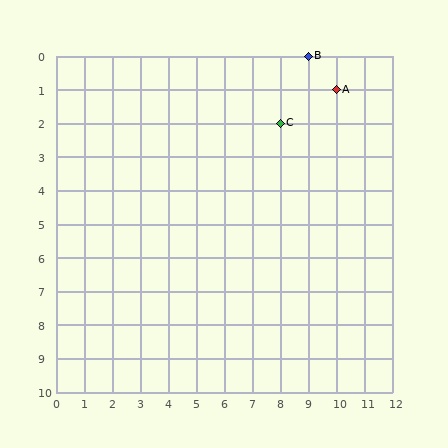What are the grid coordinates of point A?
Point A is at grid coordinates (10, 1).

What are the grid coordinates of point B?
Point B is at grid coordinates (9, 0).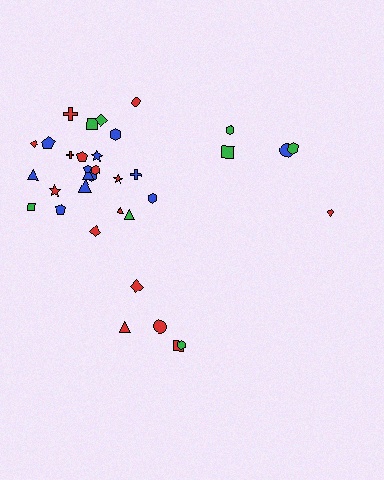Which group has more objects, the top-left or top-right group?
The top-left group.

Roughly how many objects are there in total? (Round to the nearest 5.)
Roughly 35 objects in total.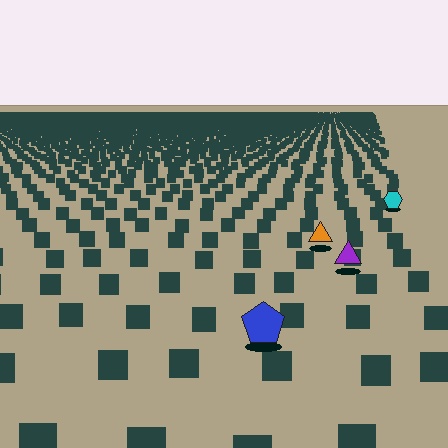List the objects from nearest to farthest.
From nearest to farthest: the blue pentagon, the purple triangle, the orange triangle, the cyan hexagon.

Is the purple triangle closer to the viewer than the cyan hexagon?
Yes. The purple triangle is closer — you can tell from the texture gradient: the ground texture is coarser near it.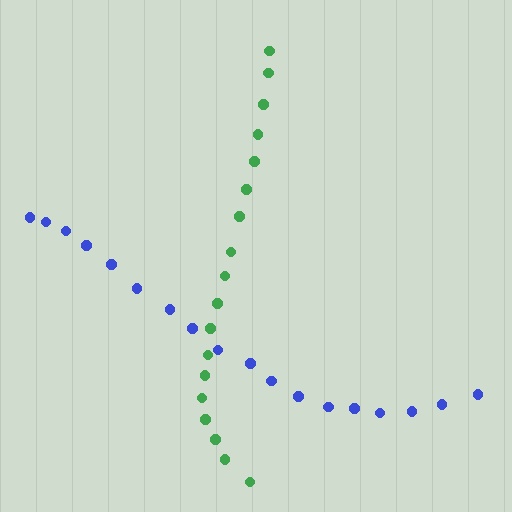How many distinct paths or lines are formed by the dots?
There are 2 distinct paths.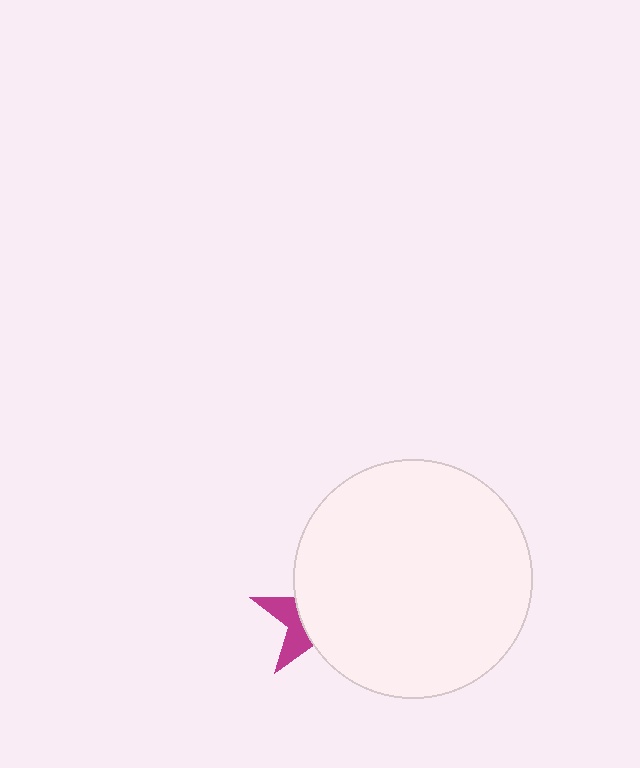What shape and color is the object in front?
The object in front is a white circle.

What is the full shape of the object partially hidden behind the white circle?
The partially hidden object is a magenta star.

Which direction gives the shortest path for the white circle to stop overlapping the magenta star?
Moving right gives the shortest separation.